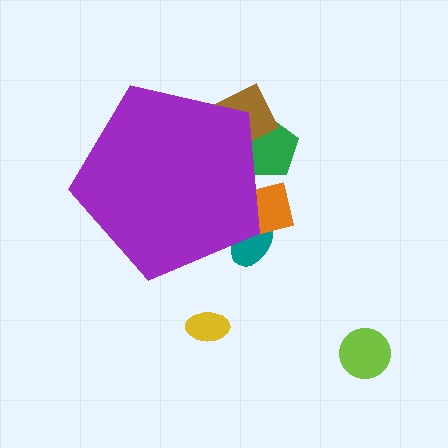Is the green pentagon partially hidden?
Yes, the green pentagon is partially hidden behind the purple pentagon.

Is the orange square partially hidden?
Yes, the orange square is partially hidden behind the purple pentagon.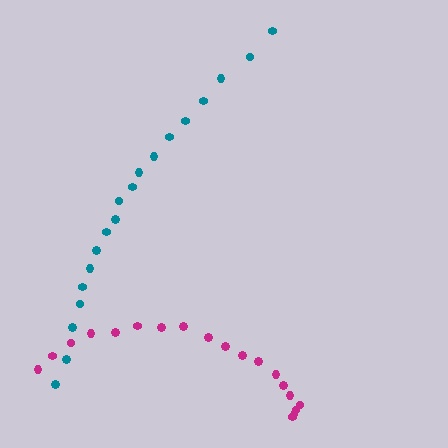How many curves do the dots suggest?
There are 2 distinct paths.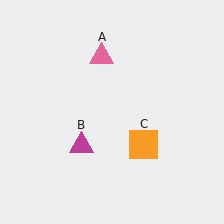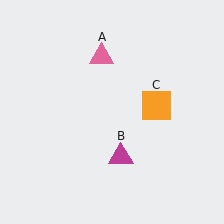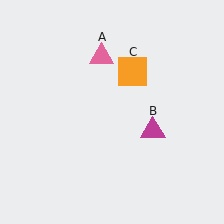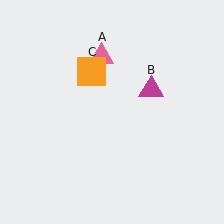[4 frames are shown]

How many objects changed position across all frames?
2 objects changed position: magenta triangle (object B), orange square (object C).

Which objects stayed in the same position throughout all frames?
Pink triangle (object A) remained stationary.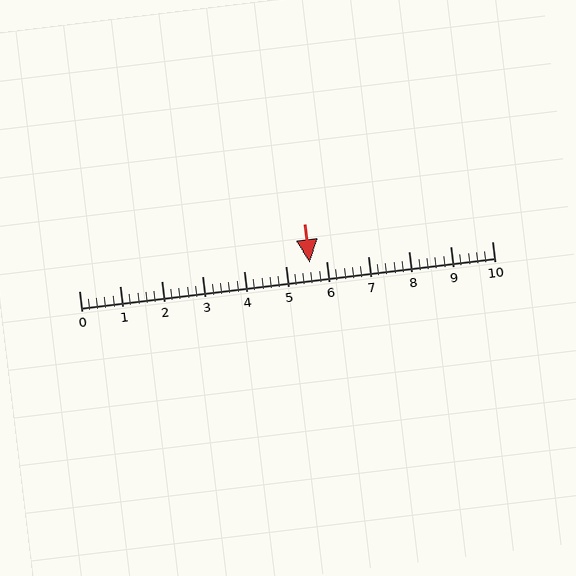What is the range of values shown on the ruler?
The ruler shows values from 0 to 10.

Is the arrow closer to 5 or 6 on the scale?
The arrow is closer to 6.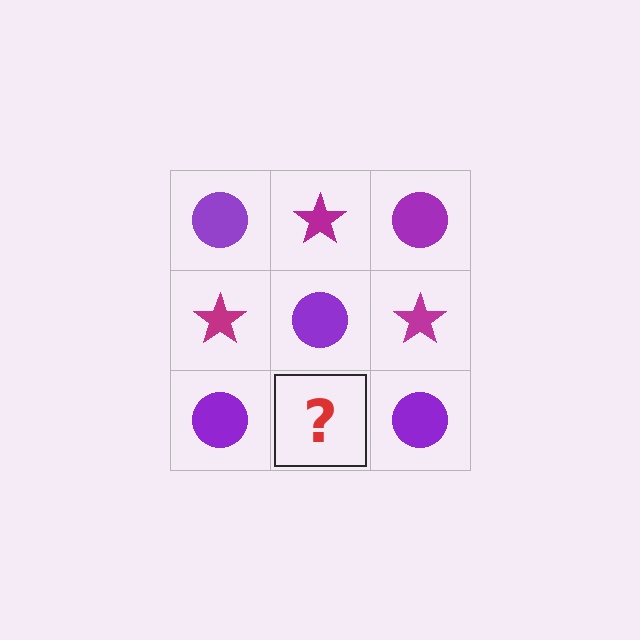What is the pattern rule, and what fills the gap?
The rule is that it alternates purple circle and magenta star in a checkerboard pattern. The gap should be filled with a magenta star.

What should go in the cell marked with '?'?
The missing cell should contain a magenta star.